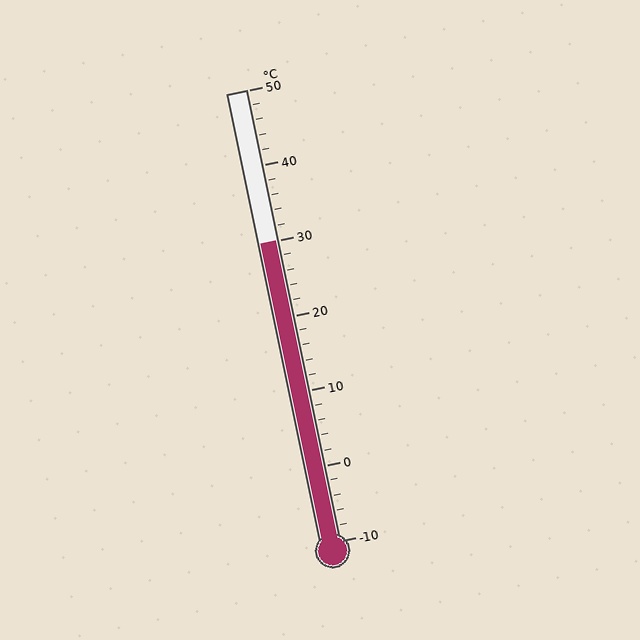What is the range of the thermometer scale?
The thermometer scale ranges from -10°C to 50°C.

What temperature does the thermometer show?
The thermometer shows approximately 30°C.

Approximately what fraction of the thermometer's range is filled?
The thermometer is filled to approximately 65% of its range.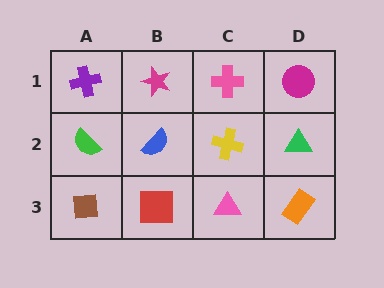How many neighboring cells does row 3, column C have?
3.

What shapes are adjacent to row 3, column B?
A blue semicircle (row 2, column B), a brown square (row 3, column A), a pink triangle (row 3, column C).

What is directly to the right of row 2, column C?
A green triangle.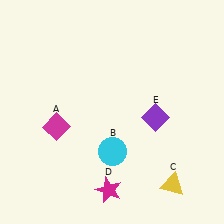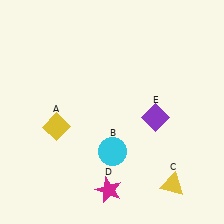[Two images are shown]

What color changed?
The diamond (A) changed from magenta in Image 1 to yellow in Image 2.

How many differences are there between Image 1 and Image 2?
There is 1 difference between the two images.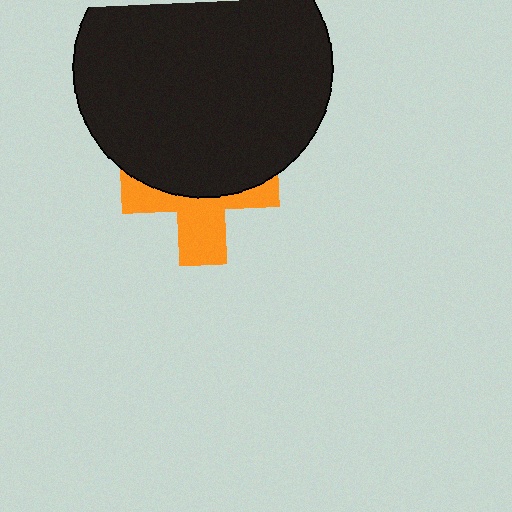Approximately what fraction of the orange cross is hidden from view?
Roughly 54% of the orange cross is hidden behind the black circle.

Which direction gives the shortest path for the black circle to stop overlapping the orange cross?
Moving up gives the shortest separation.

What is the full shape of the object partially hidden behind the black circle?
The partially hidden object is an orange cross.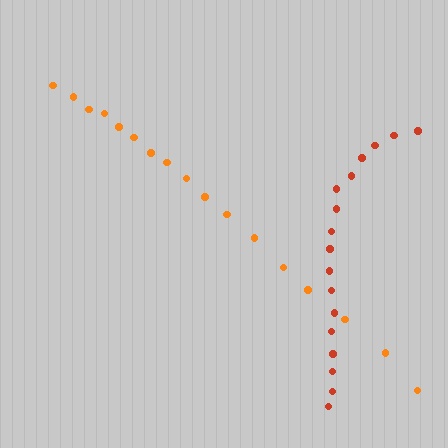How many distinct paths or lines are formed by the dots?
There are 2 distinct paths.